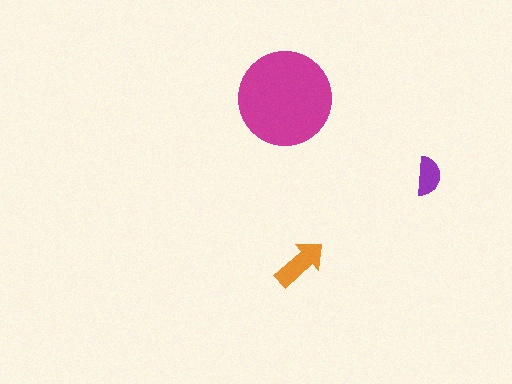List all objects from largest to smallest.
The magenta circle, the orange arrow, the purple semicircle.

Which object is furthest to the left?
The magenta circle is leftmost.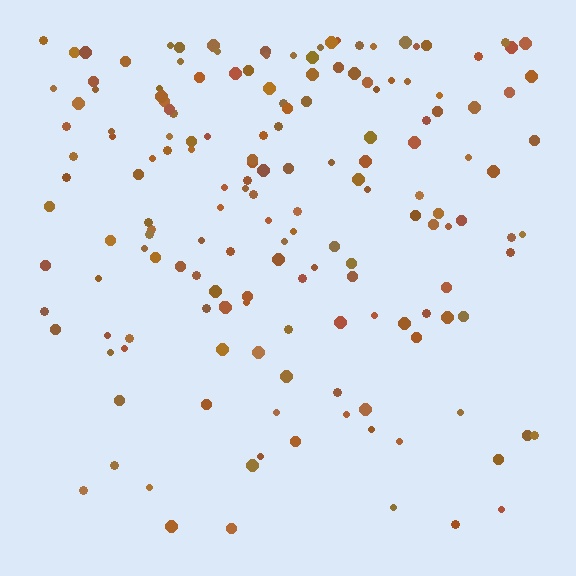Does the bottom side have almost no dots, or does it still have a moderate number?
Still a moderate number, just noticeably fewer than the top.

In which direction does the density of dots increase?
From bottom to top, with the top side densest.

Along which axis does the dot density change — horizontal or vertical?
Vertical.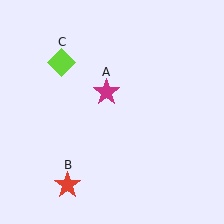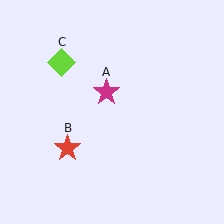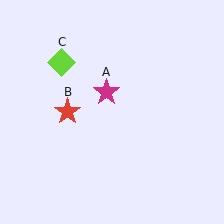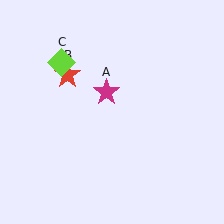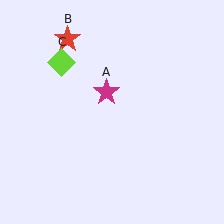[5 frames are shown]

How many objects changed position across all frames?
1 object changed position: red star (object B).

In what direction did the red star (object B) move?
The red star (object B) moved up.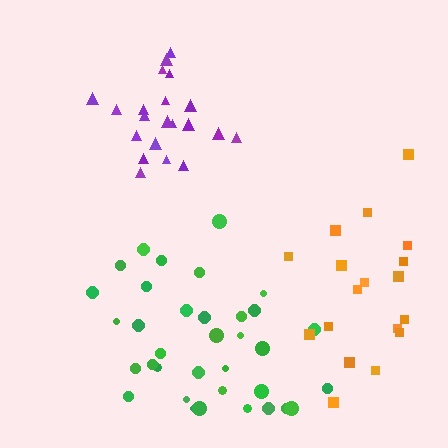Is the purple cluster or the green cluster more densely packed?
Purple.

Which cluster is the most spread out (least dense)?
Green.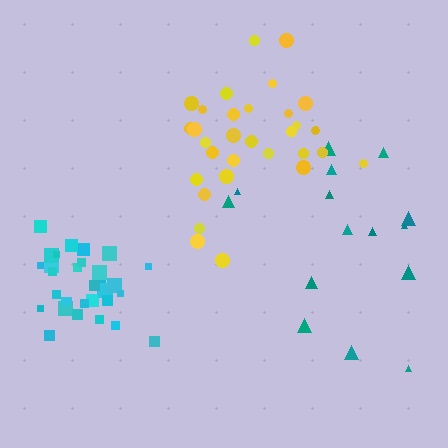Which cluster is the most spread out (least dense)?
Teal.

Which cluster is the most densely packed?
Cyan.